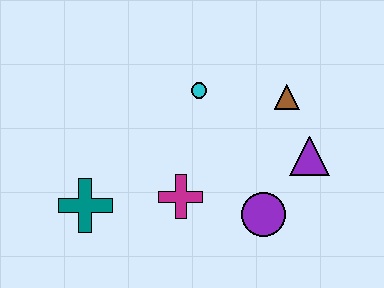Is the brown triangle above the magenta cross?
Yes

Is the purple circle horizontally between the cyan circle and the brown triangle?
Yes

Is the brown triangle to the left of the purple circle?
No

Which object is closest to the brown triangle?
The purple triangle is closest to the brown triangle.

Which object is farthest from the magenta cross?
The brown triangle is farthest from the magenta cross.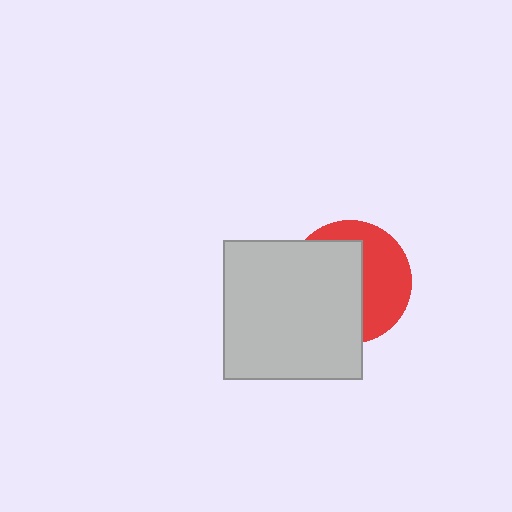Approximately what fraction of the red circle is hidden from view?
Roughly 57% of the red circle is hidden behind the light gray square.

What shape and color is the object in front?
The object in front is a light gray square.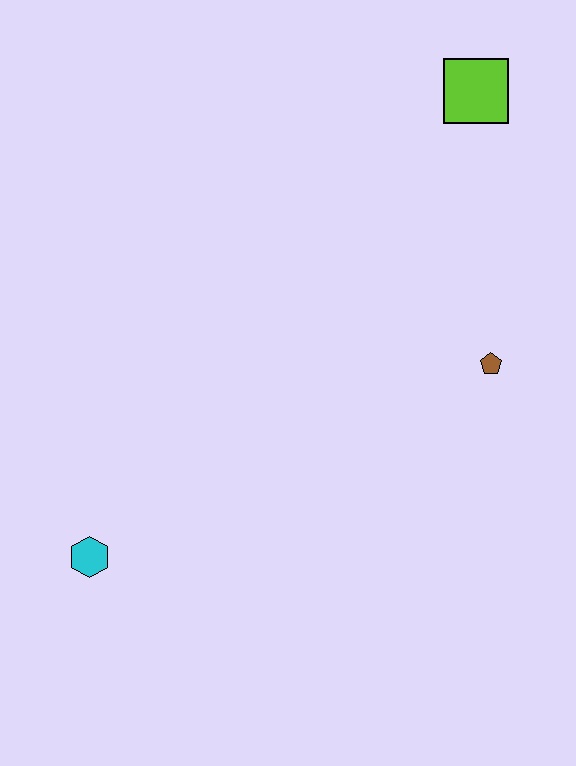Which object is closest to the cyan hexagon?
The brown pentagon is closest to the cyan hexagon.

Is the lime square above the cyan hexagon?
Yes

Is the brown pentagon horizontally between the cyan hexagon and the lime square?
No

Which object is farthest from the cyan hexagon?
The lime square is farthest from the cyan hexagon.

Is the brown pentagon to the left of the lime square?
No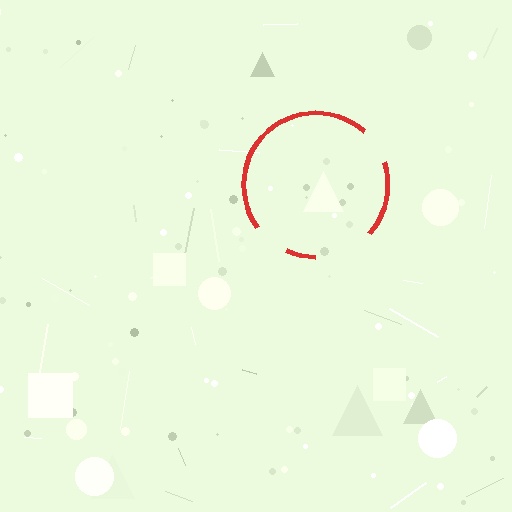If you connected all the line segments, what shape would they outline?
They would outline a circle.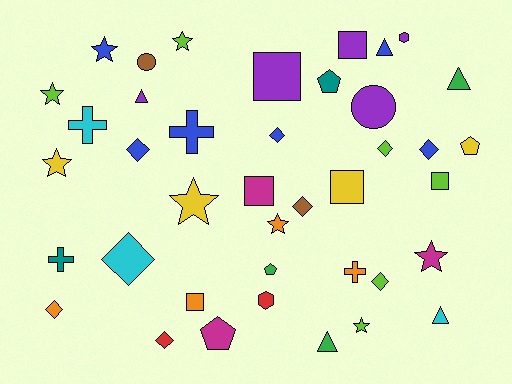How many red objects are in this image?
There are 2 red objects.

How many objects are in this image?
There are 40 objects.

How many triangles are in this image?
There are 5 triangles.